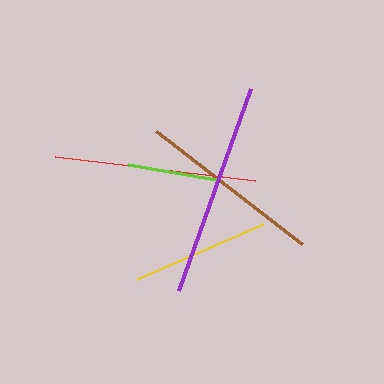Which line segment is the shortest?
The lime line is the shortest at approximately 89 pixels.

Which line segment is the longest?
The purple line is the longest at approximately 214 pixels.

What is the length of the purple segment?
The purple segment is approximately 214 pixels long.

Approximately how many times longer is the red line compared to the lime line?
The red line is approximately 2.3 times the length of the lime line.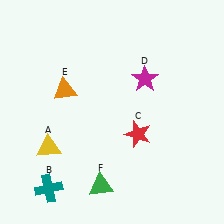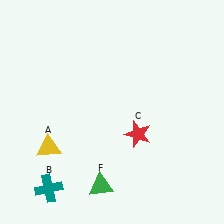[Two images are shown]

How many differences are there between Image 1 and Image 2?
There are 2 differences between the two images.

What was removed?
The orange triangle (E), the magenta star (D) were removed in Image 2.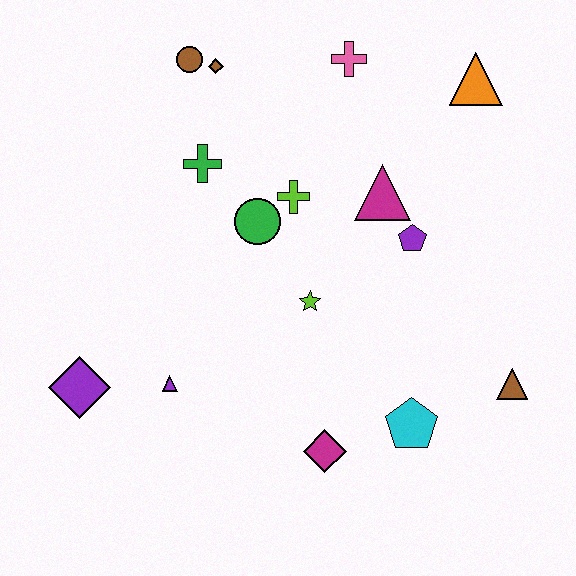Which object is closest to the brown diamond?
The brown circle is closest to the brown diamond.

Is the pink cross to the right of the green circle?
Yes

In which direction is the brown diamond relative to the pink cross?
The brown diamond is to the left of the pink cross.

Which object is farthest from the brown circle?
The brown triangle is farthest from the brown circle.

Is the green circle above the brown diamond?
No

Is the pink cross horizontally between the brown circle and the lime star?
No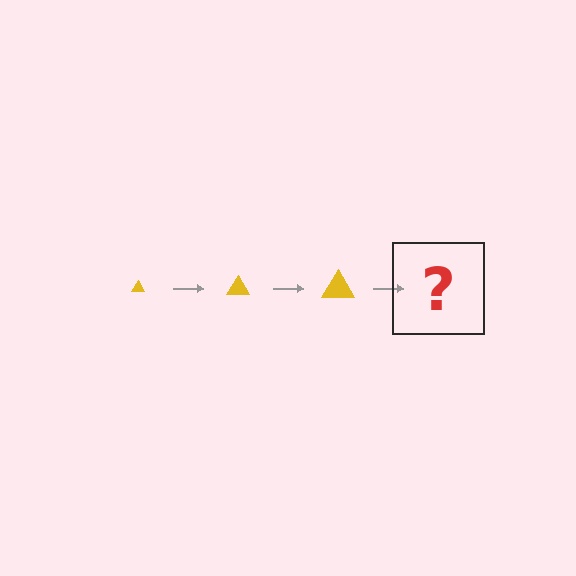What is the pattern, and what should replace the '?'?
The pattern is that the triangle gets progressively larger each step. The '?' should be a yellow triangle, larger than the previous one.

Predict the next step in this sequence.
The next step is a yellow triangle, larger than the previous one.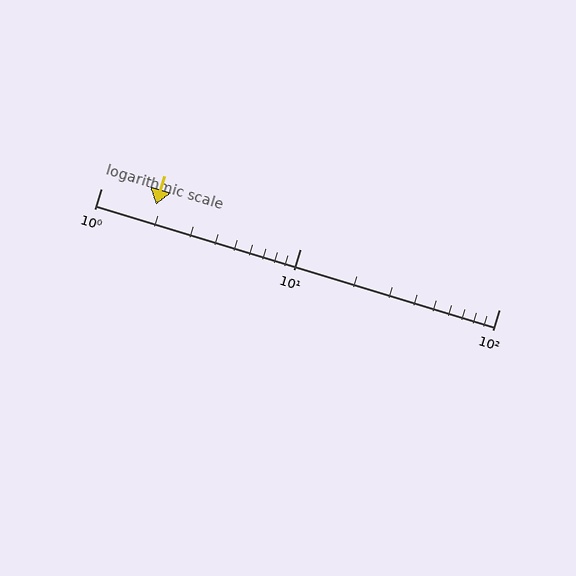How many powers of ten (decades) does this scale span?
The scale spans 2 decades, from 1 to 100.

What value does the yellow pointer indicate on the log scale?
The pointer indicates approximately 1.9.